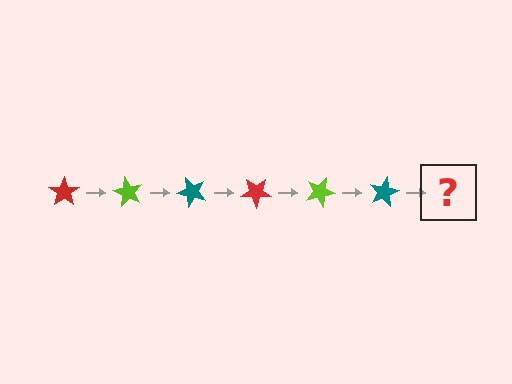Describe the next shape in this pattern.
It should be a red star, rotated 360 degrees from the start.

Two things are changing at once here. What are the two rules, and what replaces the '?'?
The two rules are that it rotates 60 degrees each step and the color cycles through red, lime, and teal. The '?' should be a red star, rotated 360 degrees from the start.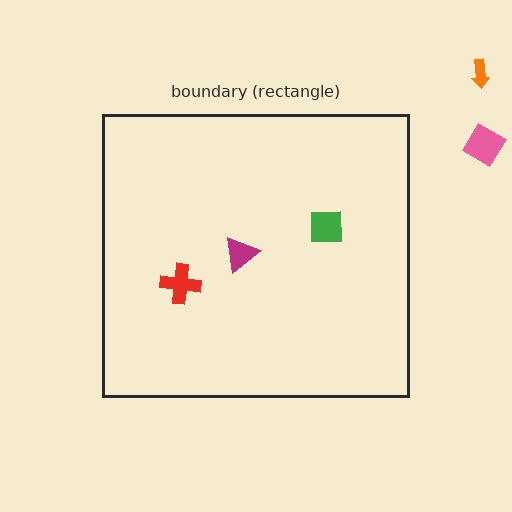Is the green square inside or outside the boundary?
Inside.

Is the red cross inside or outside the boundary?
Inside.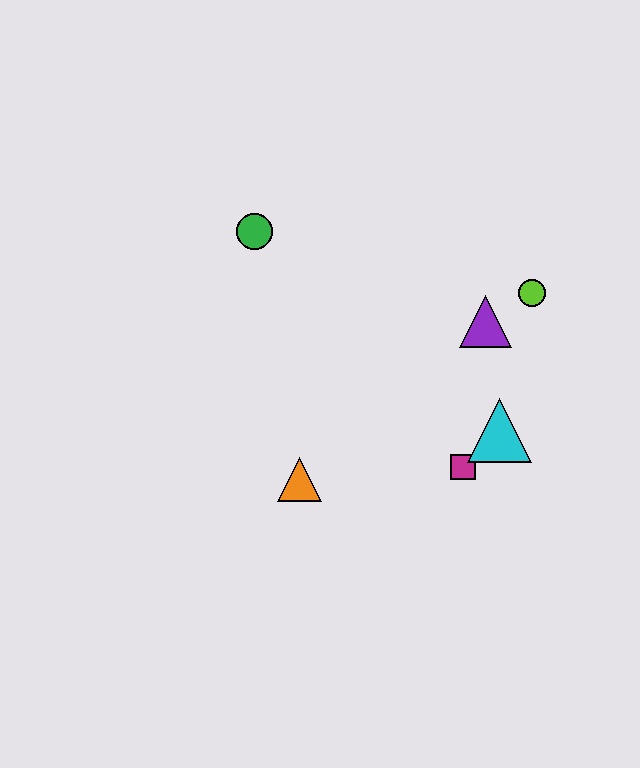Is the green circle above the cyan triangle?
Yes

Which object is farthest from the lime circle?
The orange triangle is farthest from the lime circle.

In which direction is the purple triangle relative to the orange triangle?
The purple triangle is to the right of the orange triangle.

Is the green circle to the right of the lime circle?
No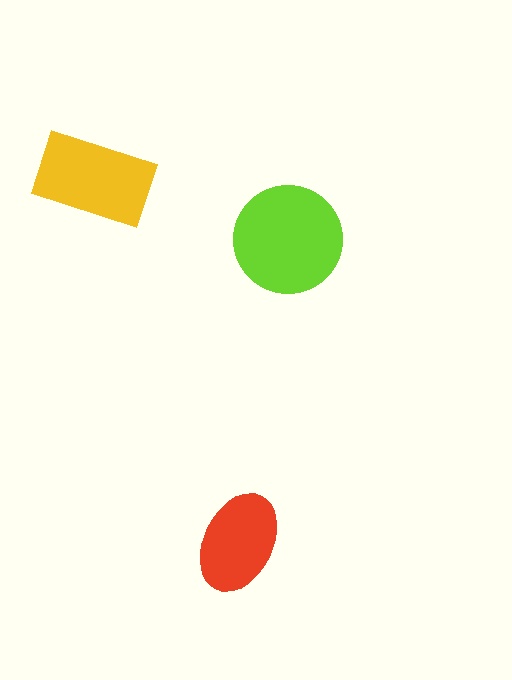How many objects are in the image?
There are 3 objects in the image.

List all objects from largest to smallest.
The lime circle, the yellow rectangle, the red ellipse.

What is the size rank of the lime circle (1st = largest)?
1st.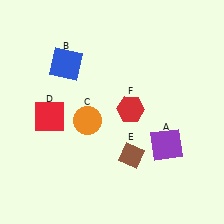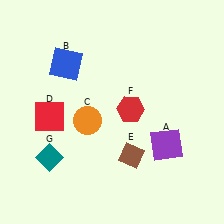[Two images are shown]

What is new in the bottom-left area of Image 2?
A teal diamond (G) was added in the bottom-left area of Image 2.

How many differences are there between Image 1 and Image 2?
There is 1 difference between the two images.